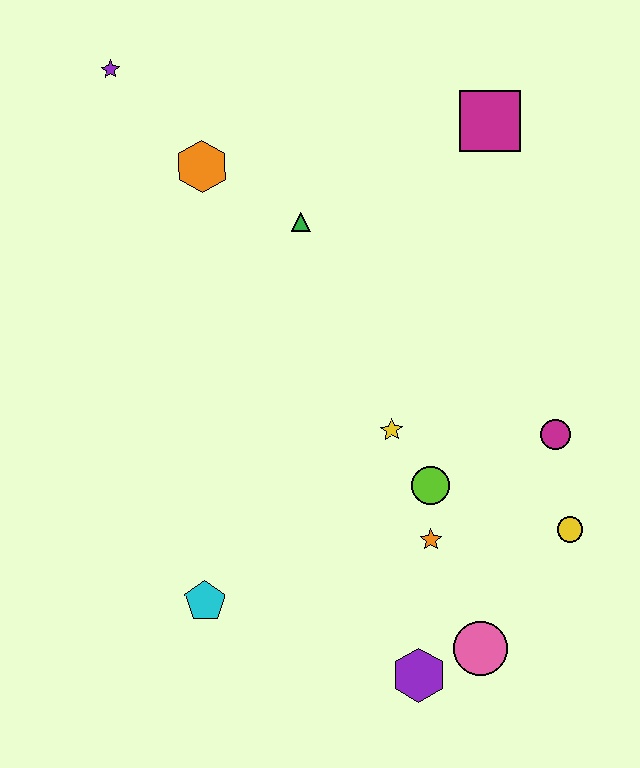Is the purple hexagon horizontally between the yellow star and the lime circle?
Yes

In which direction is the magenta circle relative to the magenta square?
The magenta circle is below the magenta square.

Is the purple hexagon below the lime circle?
Yes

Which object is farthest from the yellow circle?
The purple star is farthest from the yellow circle.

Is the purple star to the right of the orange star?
No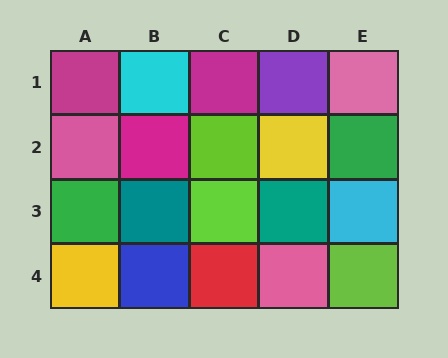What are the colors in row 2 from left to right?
Pink, magenta, lime, yellow, green.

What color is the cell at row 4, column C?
Red.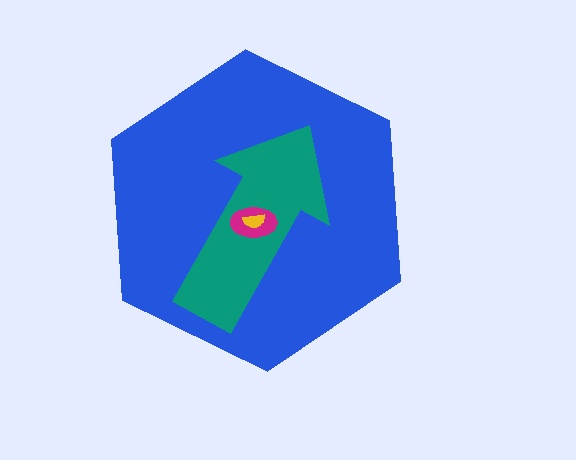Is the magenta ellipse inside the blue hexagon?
Yes.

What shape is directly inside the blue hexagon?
The teal arrow.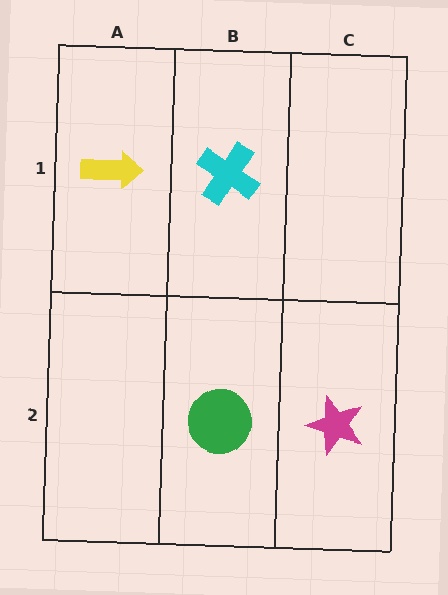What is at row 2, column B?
A green circle.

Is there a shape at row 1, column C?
No, that cell is empty.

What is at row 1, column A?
A yellow arrow.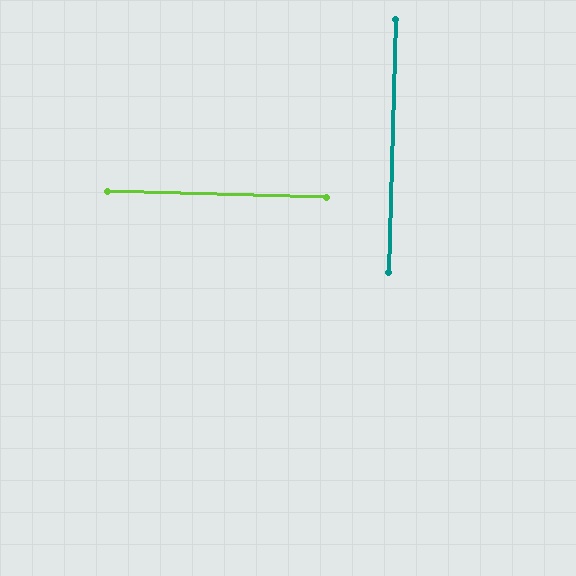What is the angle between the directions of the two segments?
Approximately 90 degrees.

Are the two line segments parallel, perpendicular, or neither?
Perpendicular — they meet at approximately 90°.